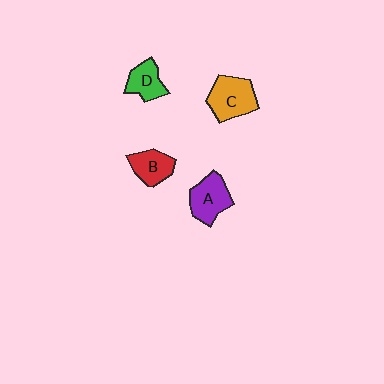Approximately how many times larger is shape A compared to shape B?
Approximately 1.2 times.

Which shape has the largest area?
Shape C (orange).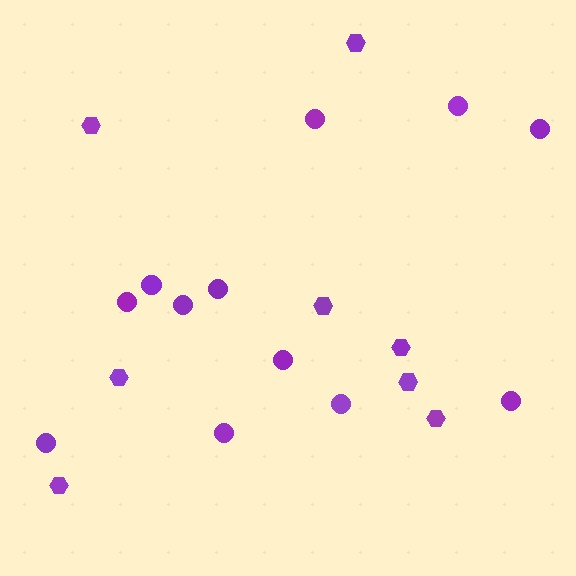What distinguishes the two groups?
There are 2 groups: one group of circles (12) and one group of hexagons (8).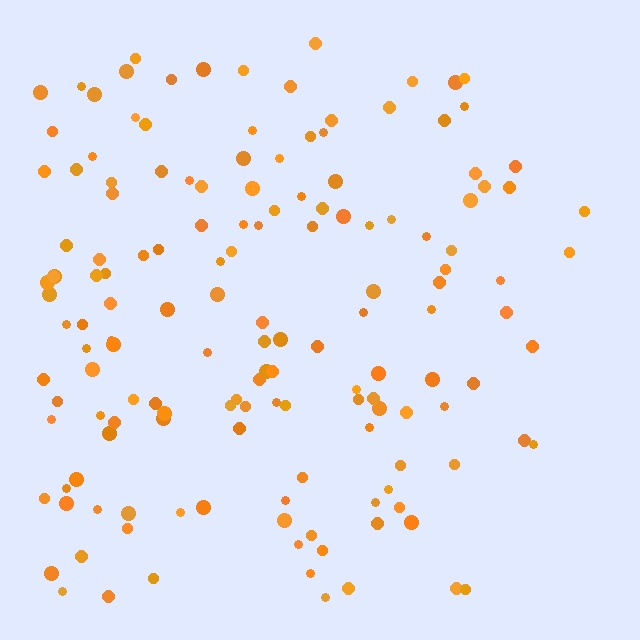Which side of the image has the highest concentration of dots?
The left.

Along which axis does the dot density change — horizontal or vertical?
Horizontal.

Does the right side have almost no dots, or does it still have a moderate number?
Still a moderate number, just noticeably fewer than the left.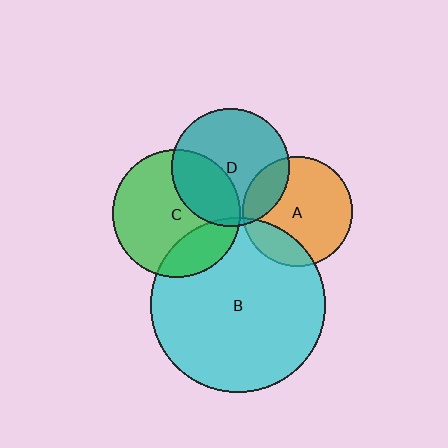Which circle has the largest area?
Circle B (cyan).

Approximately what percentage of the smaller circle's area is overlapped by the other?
Approximately 20%.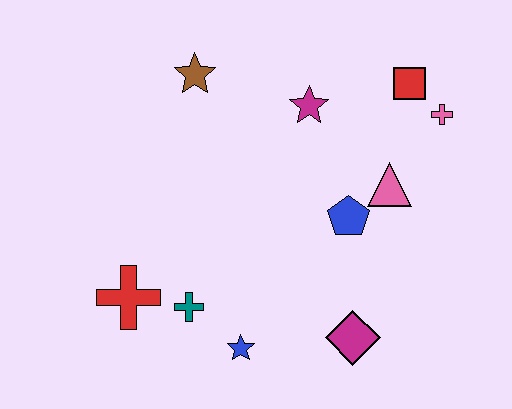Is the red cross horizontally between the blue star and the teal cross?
No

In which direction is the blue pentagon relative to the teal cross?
The blue pentagon is to the right of the teal cross.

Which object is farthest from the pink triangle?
The red cross is farthest from the pink triangle.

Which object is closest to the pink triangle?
The blue pentagon is closest to the pink triangle.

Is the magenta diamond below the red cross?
Yes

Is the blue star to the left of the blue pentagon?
Yes